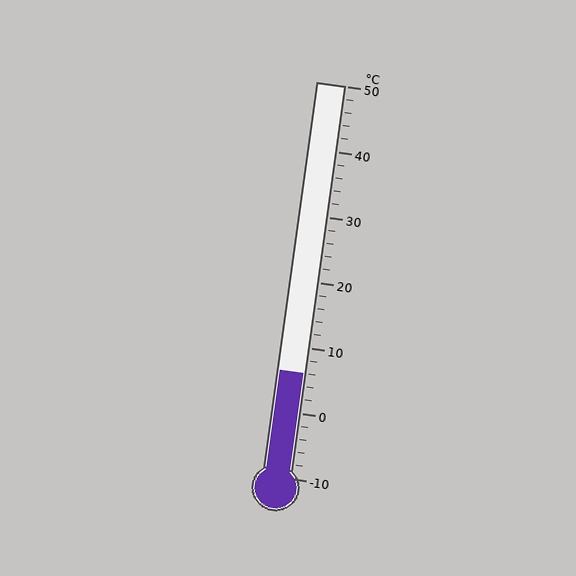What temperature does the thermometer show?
The thermometer shows approximately 6°C.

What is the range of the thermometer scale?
The thermometer scale ranges from -10°C to 50°C.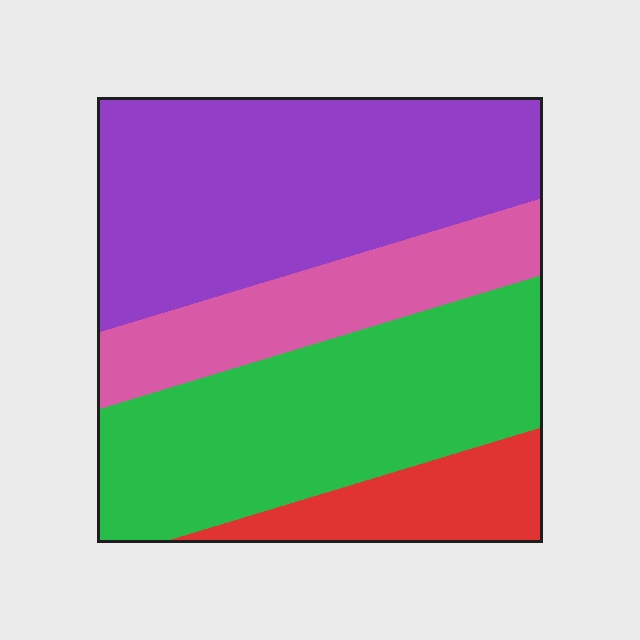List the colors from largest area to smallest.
From largest to smallest: purple, green, pink, red.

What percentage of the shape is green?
Green covers 34% of the shape.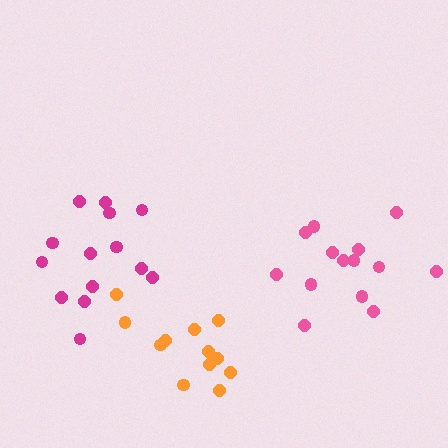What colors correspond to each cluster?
The clusters are colored: pink, magenta, orange.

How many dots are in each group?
Group 1: 14 dots, Group 2: 14 dots, Group 3: 12 dots (40 total).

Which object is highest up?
The magenta cluster is topmost.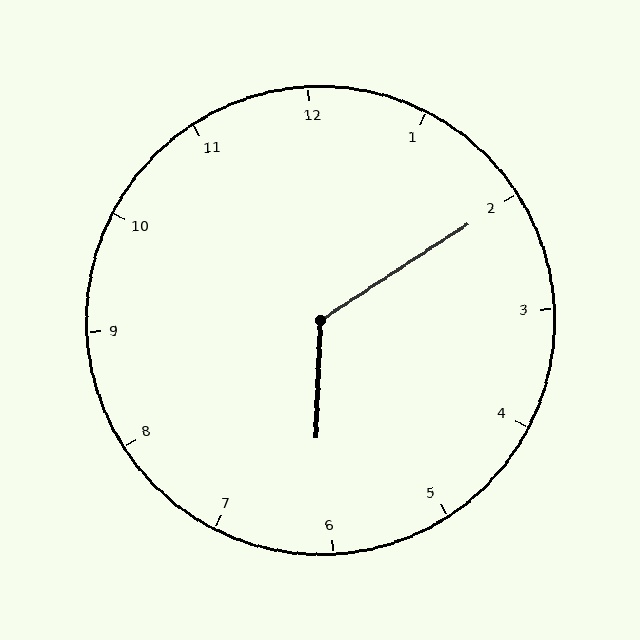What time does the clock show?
6:10.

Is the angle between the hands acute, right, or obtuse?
It is obtuse.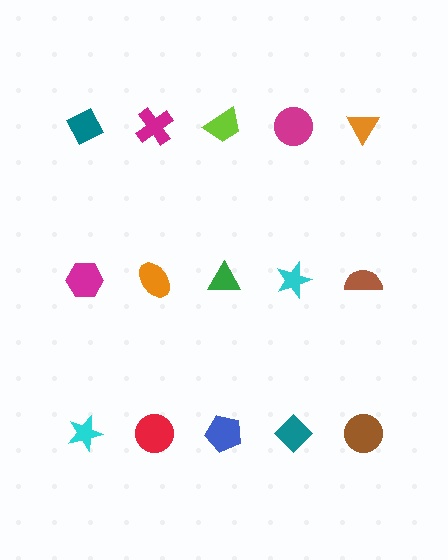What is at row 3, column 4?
A teal diamond.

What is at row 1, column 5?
An orange triangle.